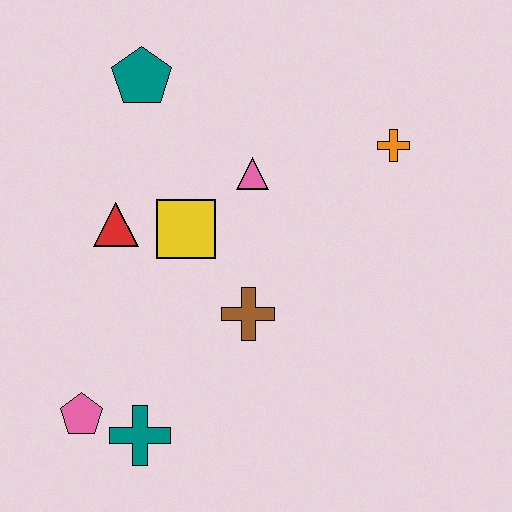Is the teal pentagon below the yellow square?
No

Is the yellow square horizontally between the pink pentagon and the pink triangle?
Yes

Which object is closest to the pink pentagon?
The teal cross is closest to the pink pentagon.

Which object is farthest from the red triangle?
The orange cross is farthest from the red triangle.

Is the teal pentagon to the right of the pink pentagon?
Yes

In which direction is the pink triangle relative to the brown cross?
The pink triangle is above the brown cross.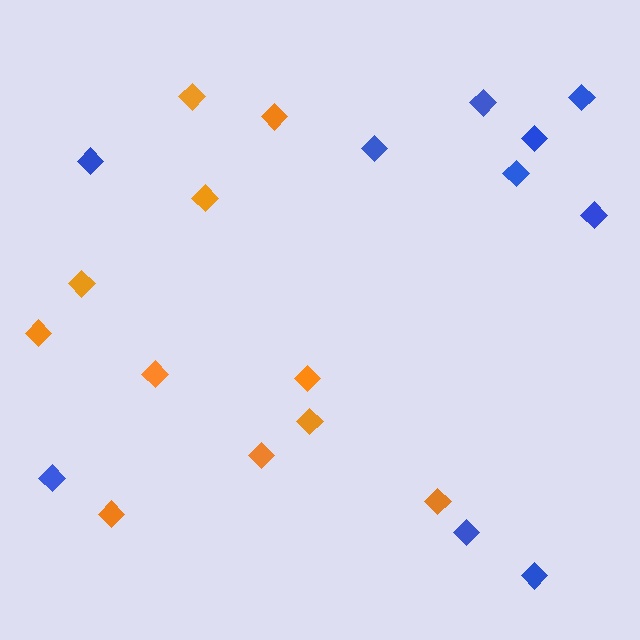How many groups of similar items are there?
There are 2 groups: one group of blue diamonds (10) and one group of orange diamonds (11).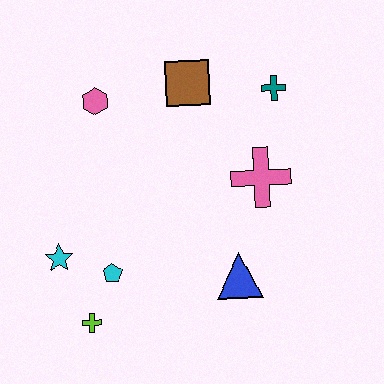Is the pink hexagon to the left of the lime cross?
No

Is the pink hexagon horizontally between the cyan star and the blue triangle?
Yes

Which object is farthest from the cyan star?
The teal cross is farthest from the cyan star.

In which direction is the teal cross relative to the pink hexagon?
The teal cross is to the right of the pink hexagon.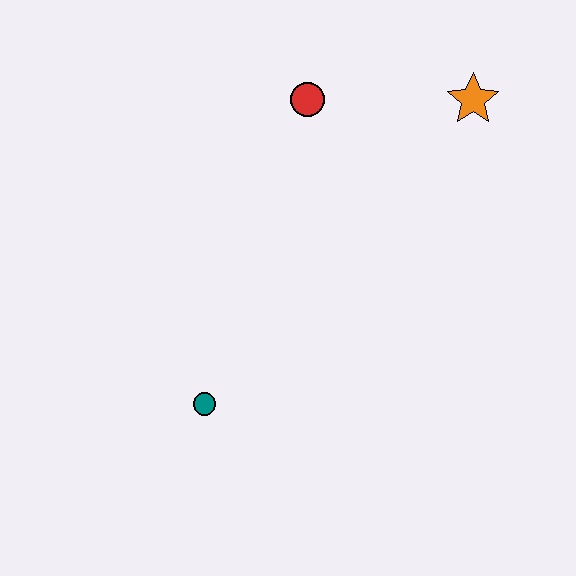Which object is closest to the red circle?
The orange star is closest to the red circle.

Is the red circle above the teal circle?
Yes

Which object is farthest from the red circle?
The teal circle is farthest from the red circle.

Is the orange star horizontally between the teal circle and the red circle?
No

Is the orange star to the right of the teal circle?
Yes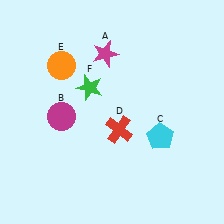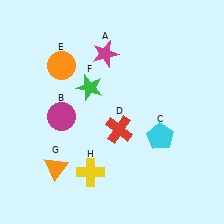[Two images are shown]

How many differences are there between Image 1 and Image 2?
There are 2 differences between the two images.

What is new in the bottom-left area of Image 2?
A yellow cross (H) was added in the bottom-left area of Image 2.